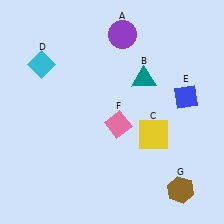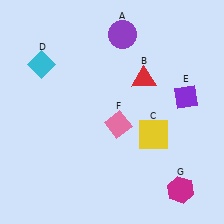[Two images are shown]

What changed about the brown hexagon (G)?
In Image 1, G is brown. In Image 2, it changed to magenta.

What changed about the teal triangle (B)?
In Image 1, B is teal. In Image 2, it changed to red.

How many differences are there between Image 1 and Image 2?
There are 3 differences between the two images.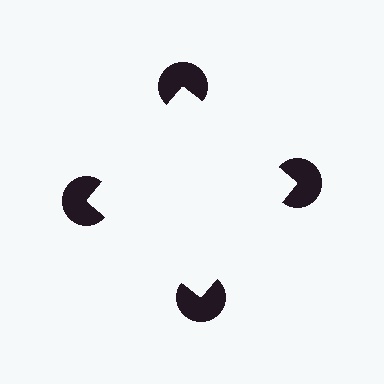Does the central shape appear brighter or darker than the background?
It typically appears slightly brighter than the background, even though no actual brightness change is drawn.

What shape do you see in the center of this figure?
An illusory square — its edges are inferred from the aligned wedge cuts in the pac-man discs, not physically drawn.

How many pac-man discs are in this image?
There are 4 — one at each vertex of the illusory square.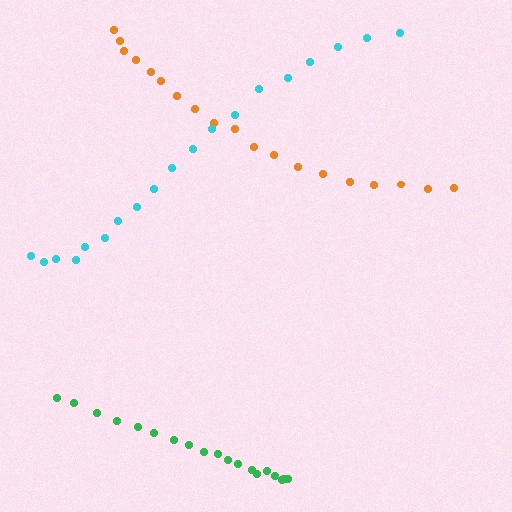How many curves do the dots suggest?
There are 3 distinct paths.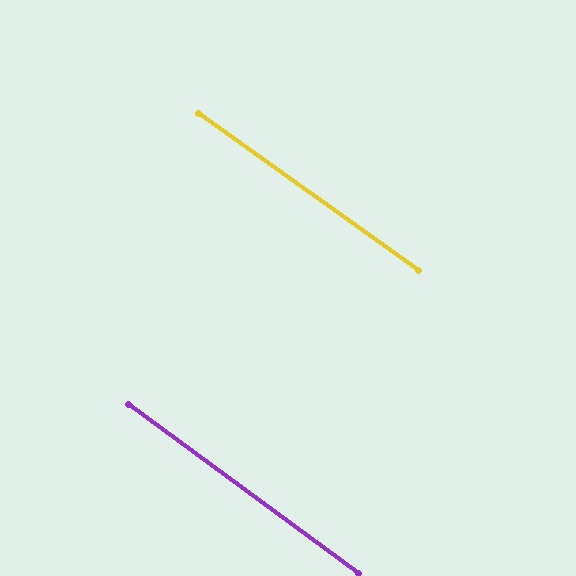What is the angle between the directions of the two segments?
Approximately 1 degree.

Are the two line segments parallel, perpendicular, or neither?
Parallel — their directions differ by only 0.9°.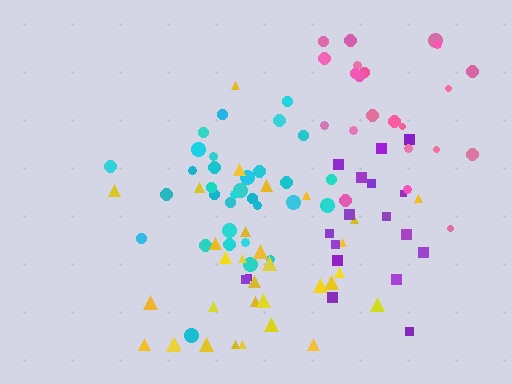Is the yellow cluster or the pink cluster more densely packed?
Yellow.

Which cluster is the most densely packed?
Cyan.